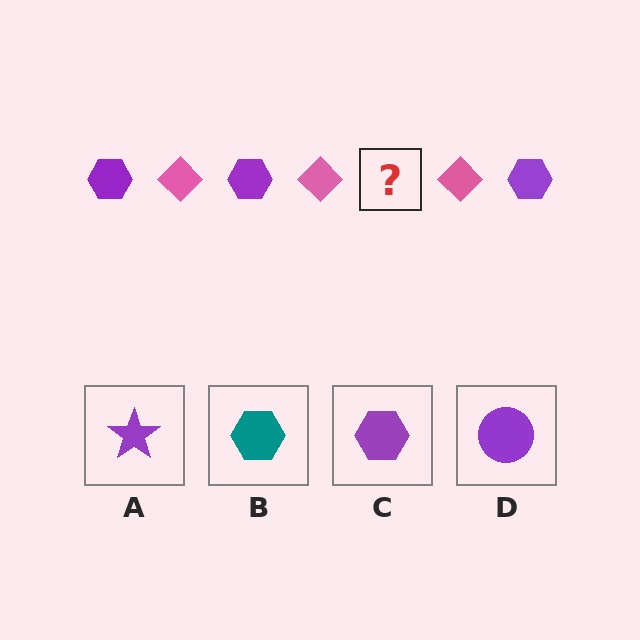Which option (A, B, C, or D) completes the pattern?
C.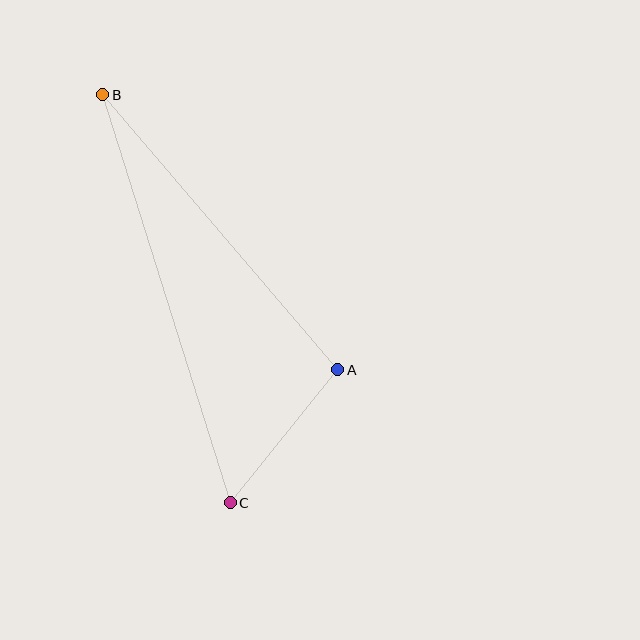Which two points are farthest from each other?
Points B and C are farthest from each other.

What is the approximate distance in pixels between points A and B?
The distance between A and B is approximately 362 pixels.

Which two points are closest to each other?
Points A and C are closest to each other.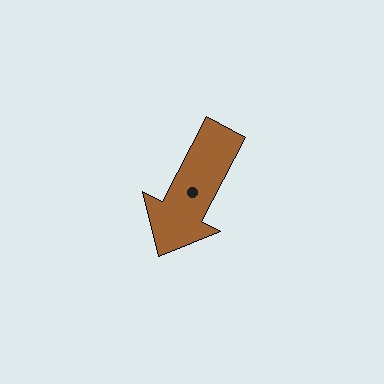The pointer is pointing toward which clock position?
Roughly 7 o'clock.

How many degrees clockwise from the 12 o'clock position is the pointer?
Approximately 208 degrees.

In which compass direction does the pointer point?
Southwest.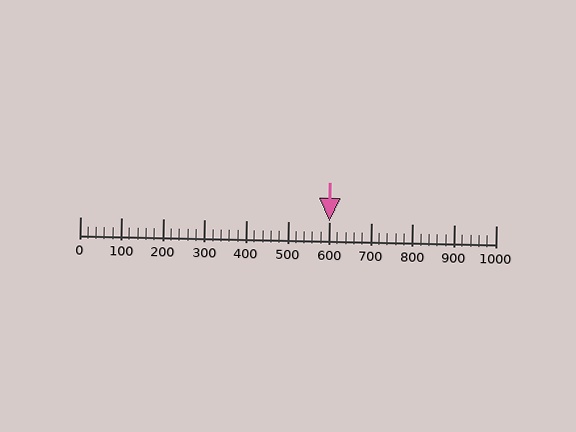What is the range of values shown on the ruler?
The ruler shows values from 0 to 1000.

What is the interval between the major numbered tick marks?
The major tick marks are spaced 100 units apart.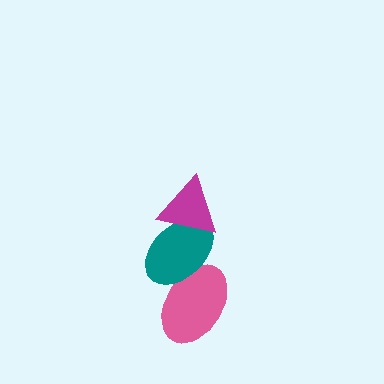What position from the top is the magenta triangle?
The magenta triangle is 1st from the top.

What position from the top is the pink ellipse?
The pink ellipse is 3rd from the top.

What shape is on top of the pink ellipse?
The teal ellipse is on top of the pink ellipse.